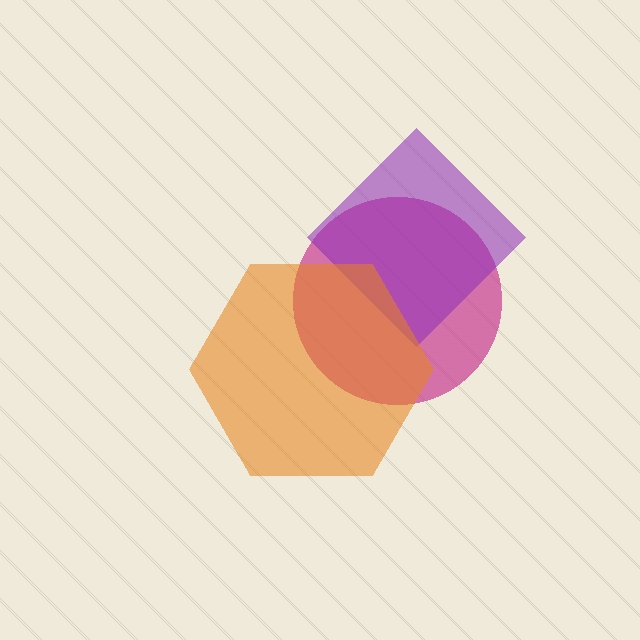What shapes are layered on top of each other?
The layered shapes are: a magenta circle, a purple diamond, an orange hexagon.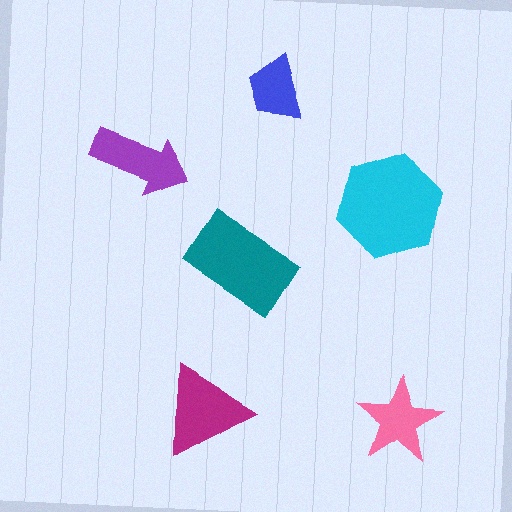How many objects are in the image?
There are 6 objects in the image.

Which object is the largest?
The cyan hexagon.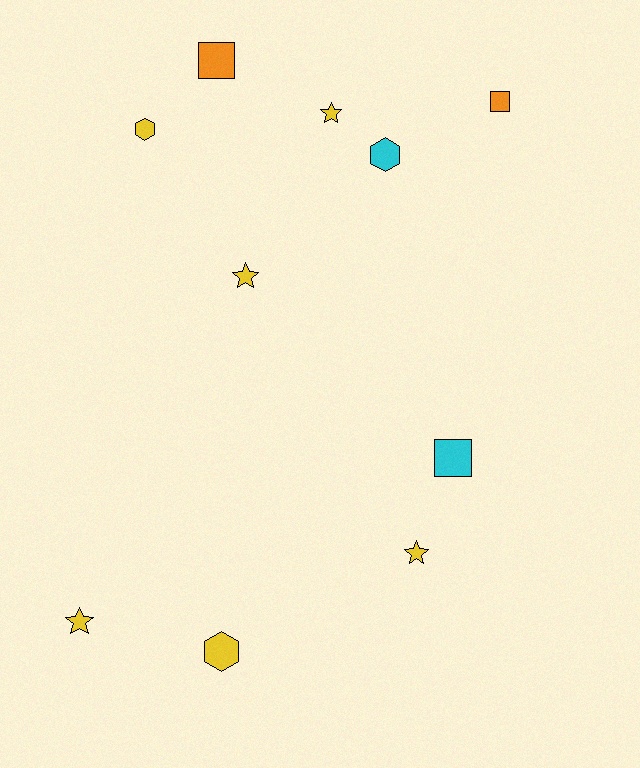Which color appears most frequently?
Yellow, with 6 objects.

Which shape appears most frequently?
Star, with 4 objects.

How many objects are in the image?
There are 10 objects.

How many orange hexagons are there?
There are no orange hexagons.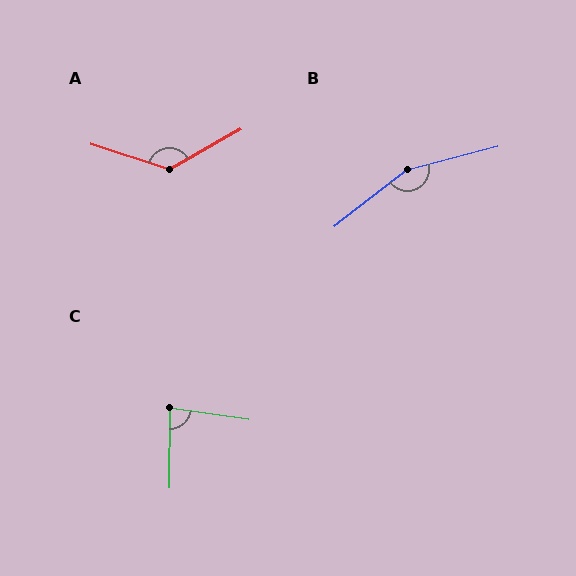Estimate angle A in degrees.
Approximately 132 degrees.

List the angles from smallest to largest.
C (82°), A (132°), B (156°).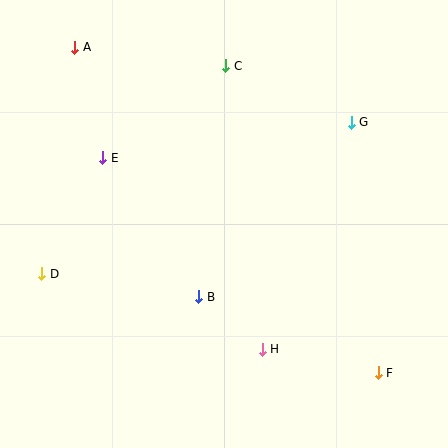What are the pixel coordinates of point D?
Point D is at (42, 274).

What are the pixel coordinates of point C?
Point C is at (226, 66).